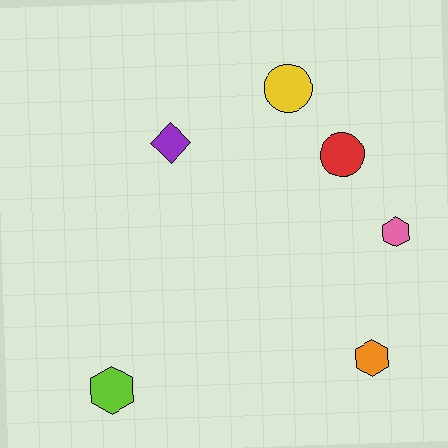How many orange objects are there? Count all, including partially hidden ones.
There is 1 orange object.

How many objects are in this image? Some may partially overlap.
There are 6 objects.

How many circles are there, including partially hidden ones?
There are 2 circles.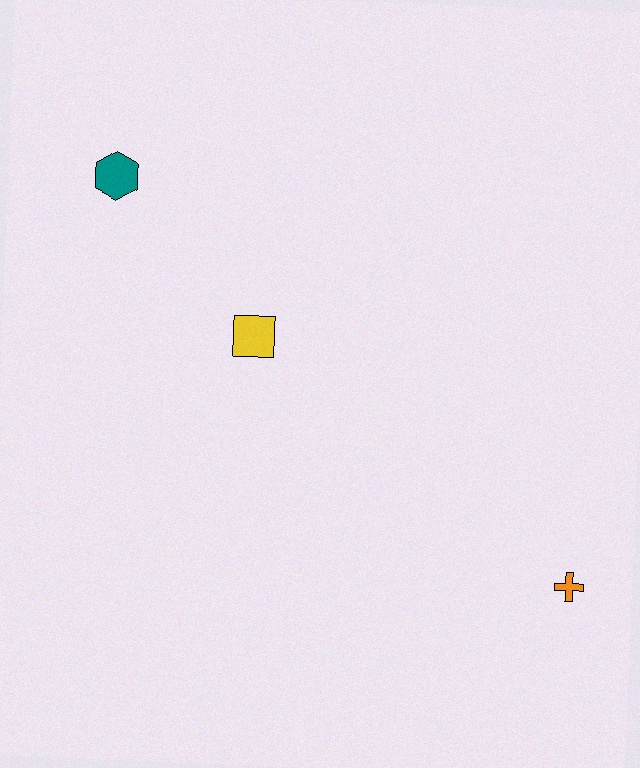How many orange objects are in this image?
There is 1 orange object.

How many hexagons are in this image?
There is 1 hexagon.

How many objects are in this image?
There are 3 objects.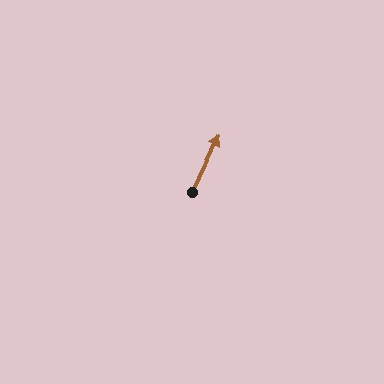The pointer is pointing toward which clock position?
Roughly 1 o'clock.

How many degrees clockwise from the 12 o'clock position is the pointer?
Approximately 26 degrees.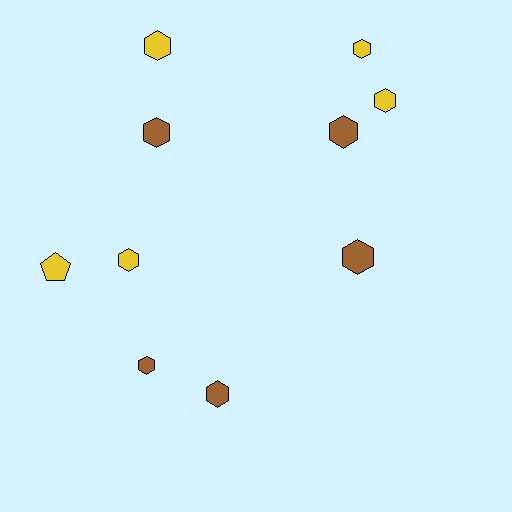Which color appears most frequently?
Yellow, with 5 objects.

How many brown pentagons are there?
There are no brown pentagons.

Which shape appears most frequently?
Hexagon, with 9 objects.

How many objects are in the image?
There are 10 objects.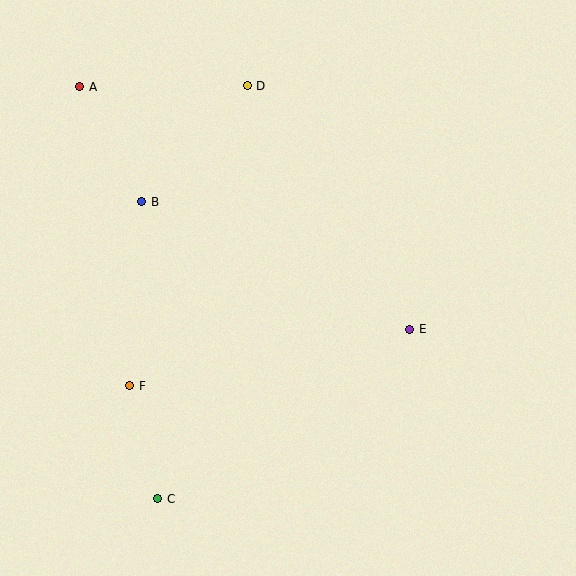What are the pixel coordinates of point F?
Point F is at (130, 386).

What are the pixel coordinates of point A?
Point A is at (80, 87).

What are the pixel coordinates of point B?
Point B is at (142, 202).